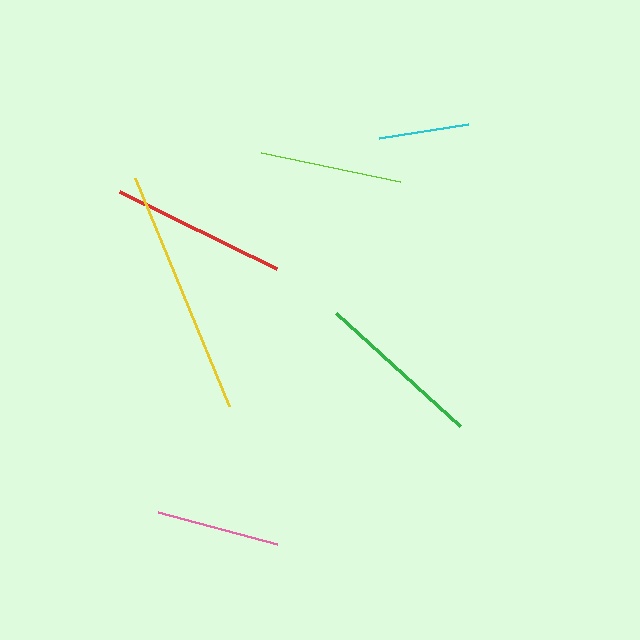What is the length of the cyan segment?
The cyan segment is approximately 89 pixels long.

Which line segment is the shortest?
The cyan line is the shortest at approximately 89 pixels.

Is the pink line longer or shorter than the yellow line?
The yellow line is longer than the pink line.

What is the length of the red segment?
The red segment is approximately 175 pixels long.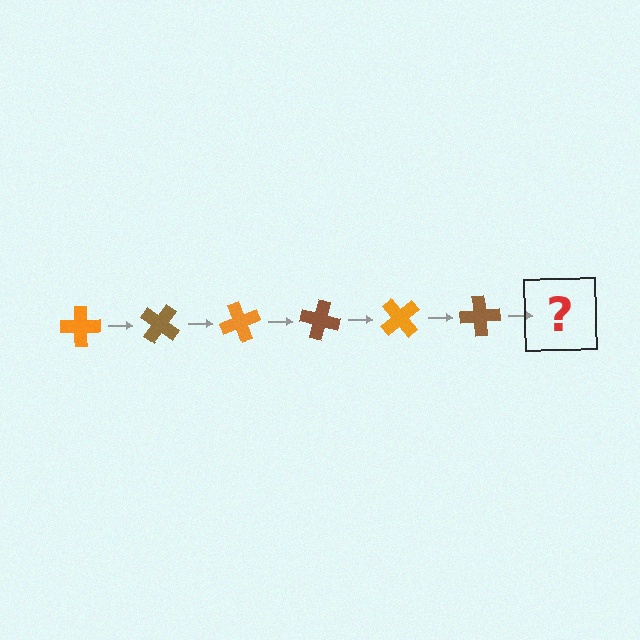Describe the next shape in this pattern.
It should be an orange cross, rotated 210 degrees from the start.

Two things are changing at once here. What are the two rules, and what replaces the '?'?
The two rules are that it rotates 35 degrees each step and the color cycles through orange and brown. The '?' should be an orange cross, rotated 210 degrees from the start.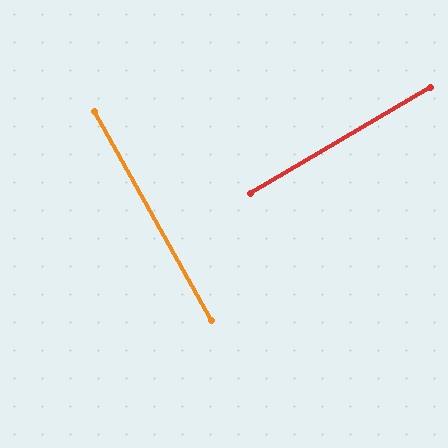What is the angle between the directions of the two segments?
Approximately 89 degrees.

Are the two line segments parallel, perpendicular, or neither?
Perpendicular — they meet at approximately 89°.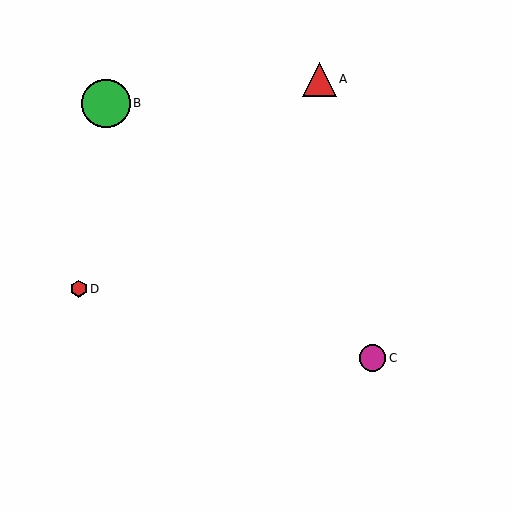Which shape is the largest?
The green circle (labeled B) is the largest.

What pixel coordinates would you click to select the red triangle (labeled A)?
Click at (319, 79) to select the red triangle A.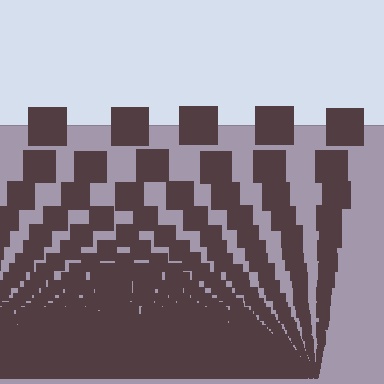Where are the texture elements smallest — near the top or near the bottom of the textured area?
Near the bottom.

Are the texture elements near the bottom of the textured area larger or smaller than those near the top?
Smaller. The gradient is inverted — elements near the bottom are smaller and denser.